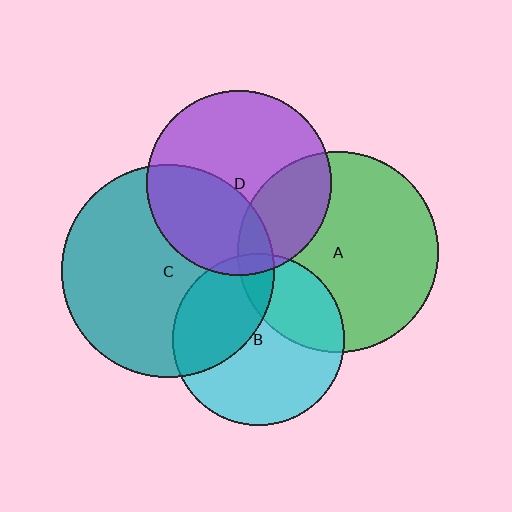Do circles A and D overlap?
Yes.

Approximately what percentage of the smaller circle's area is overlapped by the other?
Approximately 30%.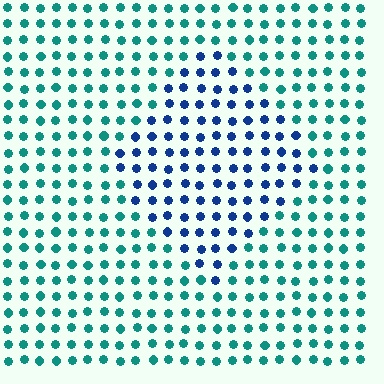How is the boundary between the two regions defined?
The boundary is defined purely by a slight shift in hue (about 48 degrees). Spacing, size, and orientation are identical on both sides.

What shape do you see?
I see a diamond.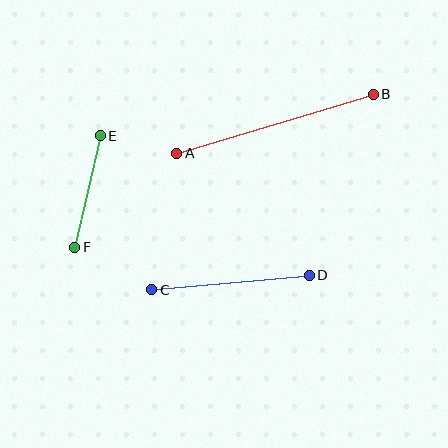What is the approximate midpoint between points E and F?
The midpoint is at approximately (88, 192) pixels.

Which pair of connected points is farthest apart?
Points A and B are farthest apart.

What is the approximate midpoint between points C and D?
The midpoint is at approximately (230, 282) pixels.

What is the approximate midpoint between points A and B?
The midpoint is at approximately (275, 124) pixels.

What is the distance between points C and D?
The distance is approximately 158 pixels.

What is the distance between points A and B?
The distance is approximately 205 pixels.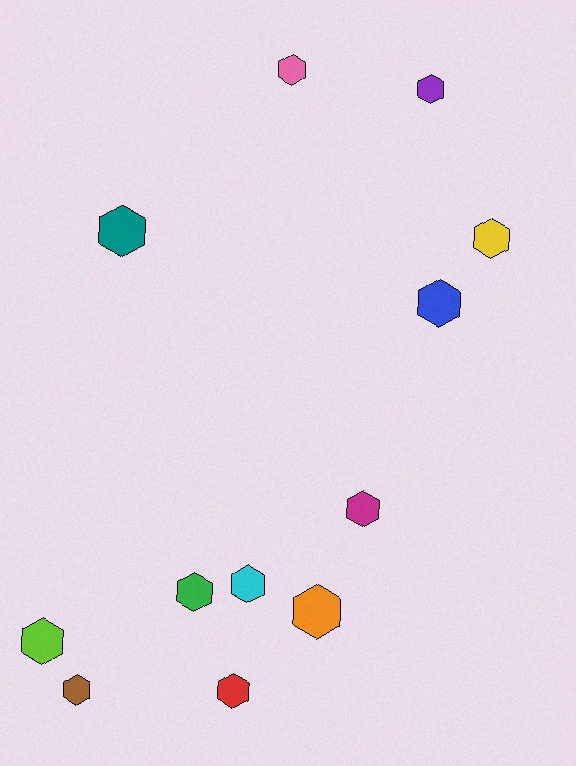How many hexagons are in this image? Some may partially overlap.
There are 12 hexagons.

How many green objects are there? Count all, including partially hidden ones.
There is 1 green object.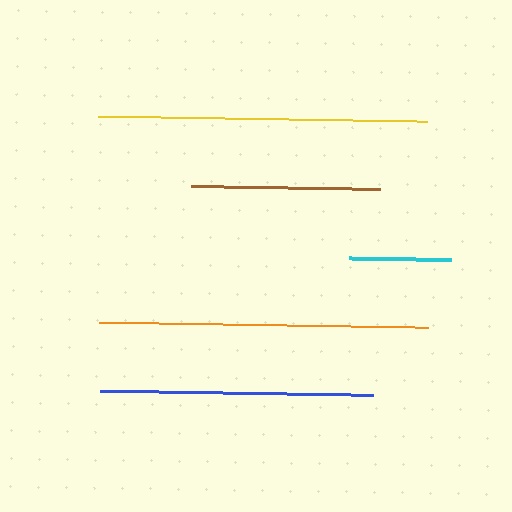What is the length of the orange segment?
The orange segment is approximately 329 pixels long.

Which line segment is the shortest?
The cyan line is the shortest at approximately 102 pixels.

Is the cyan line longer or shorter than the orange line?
The orange line is longer than the cyan line.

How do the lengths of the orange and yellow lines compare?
The orange and yellow lines are approximately the same length.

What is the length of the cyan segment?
The cyan segment is approximately 102 pixels long.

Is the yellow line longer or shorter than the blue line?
The yellow line is longer than the blue line.